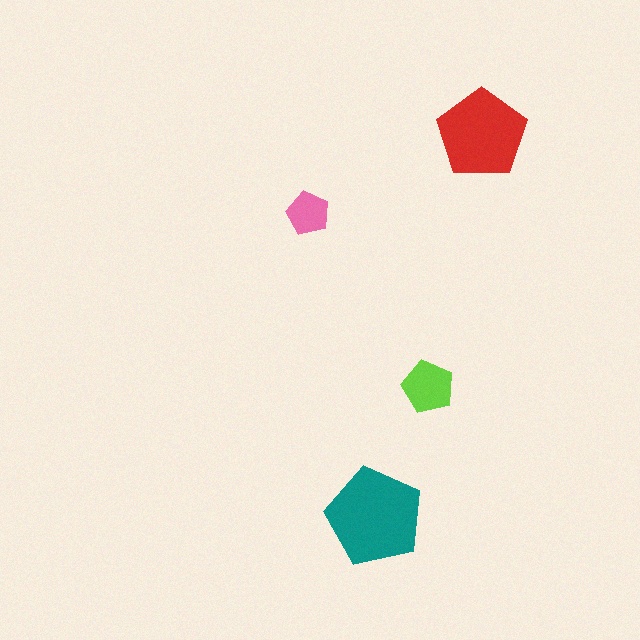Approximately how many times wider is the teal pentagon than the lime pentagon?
About 2 times wider.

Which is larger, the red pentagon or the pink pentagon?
The red one.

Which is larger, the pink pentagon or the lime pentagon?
The lime one.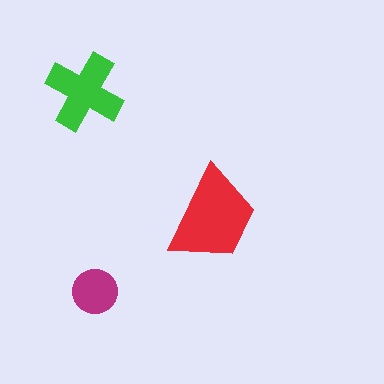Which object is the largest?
The red trapezoid.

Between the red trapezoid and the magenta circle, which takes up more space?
The red trapezoid.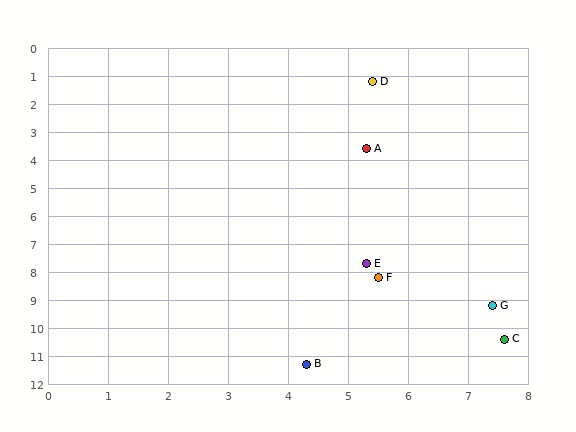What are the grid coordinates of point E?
Point E is at approximately (5.3, 7.7).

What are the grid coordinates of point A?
Point A is at approximately (5.3, 3.6).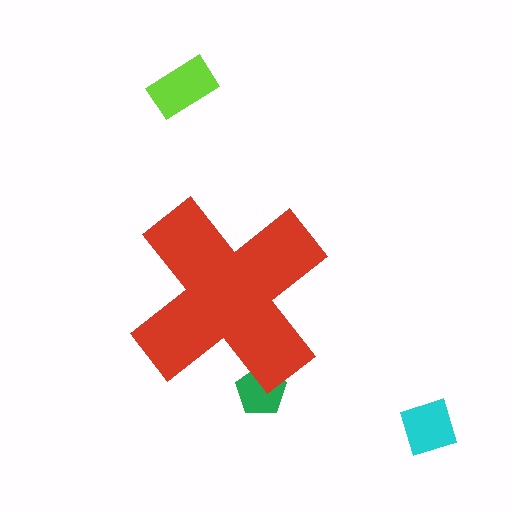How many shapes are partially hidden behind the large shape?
1 shape is partially hidden.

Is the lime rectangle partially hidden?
No, the lime rectangle is fully visible.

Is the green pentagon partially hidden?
Yes, the green pentagon is partially hidden behind the red cross.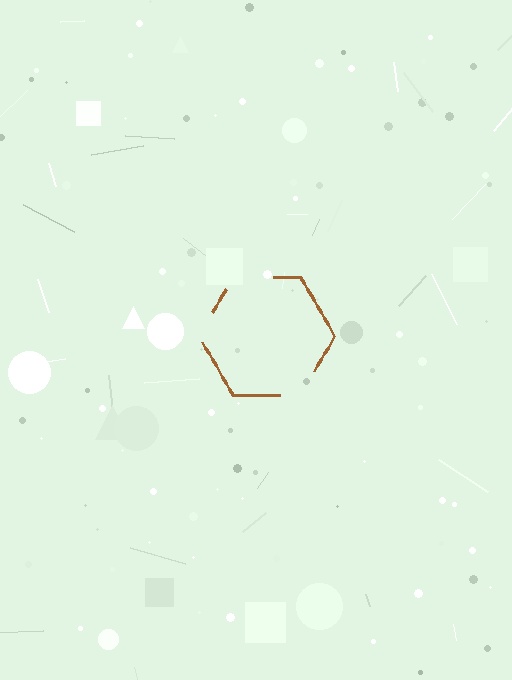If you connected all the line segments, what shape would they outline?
They would outline a hexagon.